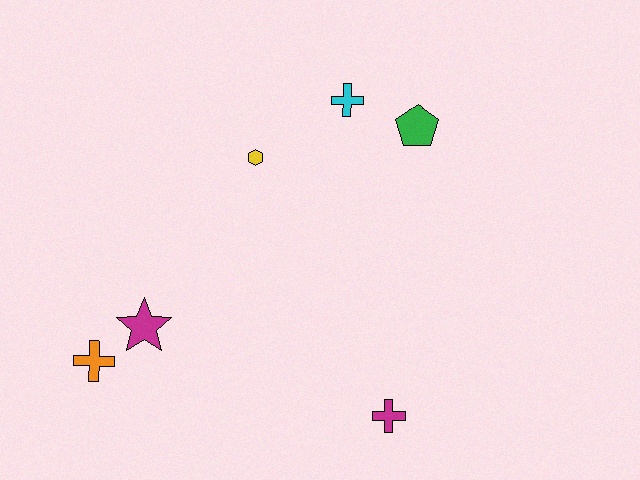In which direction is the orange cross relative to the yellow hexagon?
The orange cross is below the yellow hexagon.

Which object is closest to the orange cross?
The magenta star is closest to the orange cross.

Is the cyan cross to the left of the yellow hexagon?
No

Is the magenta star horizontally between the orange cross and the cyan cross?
Yes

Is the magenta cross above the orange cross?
No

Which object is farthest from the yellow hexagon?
The magenta cross is farthest from the yellow hexagon.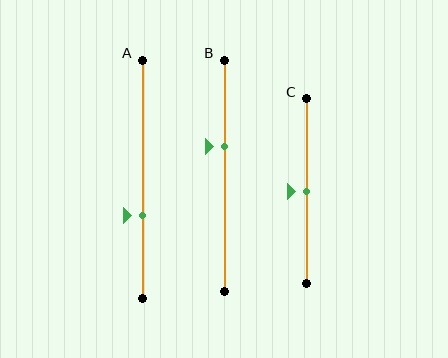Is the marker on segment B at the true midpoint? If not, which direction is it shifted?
No, the marker on segment B is shifted upward by about 12% of the segment length.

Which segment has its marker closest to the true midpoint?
Segment C has its marker closest to the true midpoint.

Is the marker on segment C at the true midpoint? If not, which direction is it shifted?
Yes, the marker on segment C is at the true midpoint.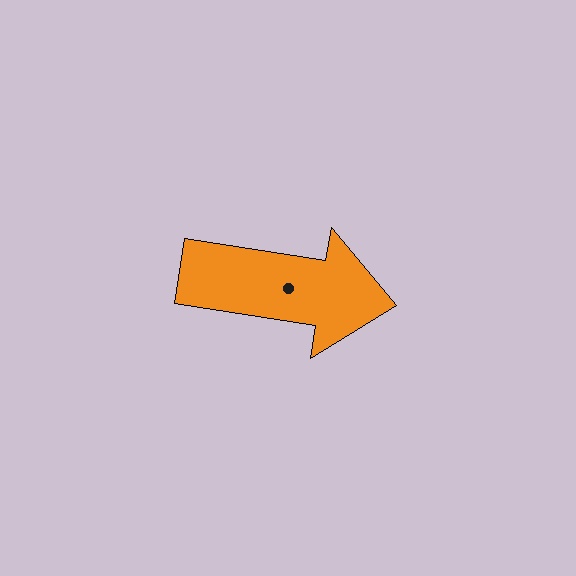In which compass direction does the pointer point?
East.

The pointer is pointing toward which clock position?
Roughly 3 o'clock.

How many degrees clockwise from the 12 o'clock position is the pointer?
Approximately 99 degrees.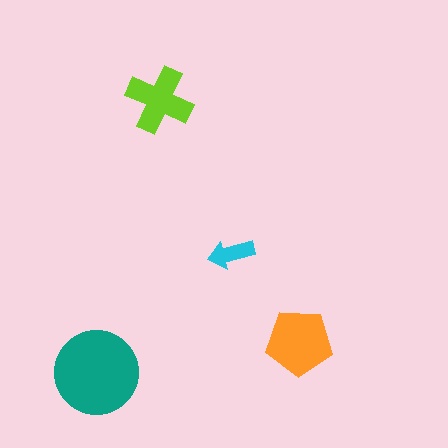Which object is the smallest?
The cyan arrow.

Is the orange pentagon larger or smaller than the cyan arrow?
Larger.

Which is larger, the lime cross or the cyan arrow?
The lime cross.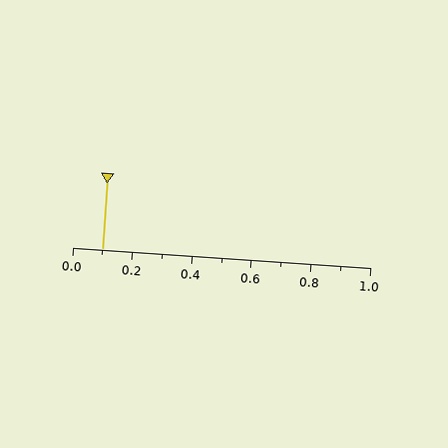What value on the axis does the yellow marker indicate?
The marker indicates approximately 0.1.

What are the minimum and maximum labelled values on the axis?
The axis runs from 0.0 to 1.0.